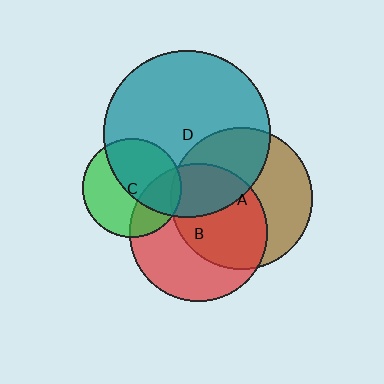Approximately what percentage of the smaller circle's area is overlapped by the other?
Approximately 55%.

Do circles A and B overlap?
Yes.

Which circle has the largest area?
Circle D (teal).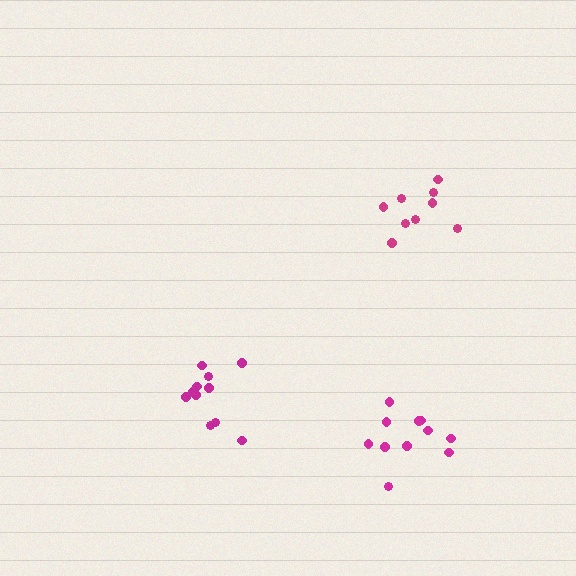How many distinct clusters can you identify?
There are 3 distinct clusters.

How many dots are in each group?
Group 1: 9 dots, Group 2: 11 dots, Group 3: 11 dots (31 total).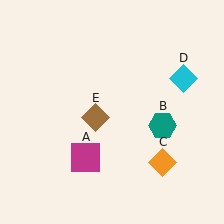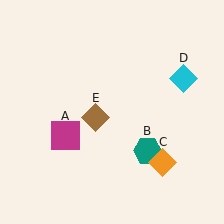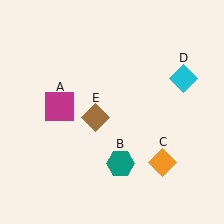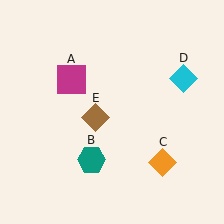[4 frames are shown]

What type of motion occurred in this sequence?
The magenta square (object A), teal hexagon (object B) rotated clockwise around the center of the scene.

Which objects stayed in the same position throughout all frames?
Orange diamond (object C) and cyan diamond (object D) and brown diamond (object E) remained stationary.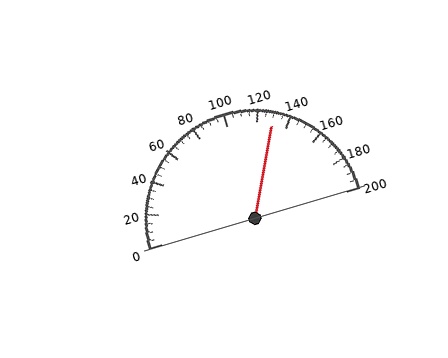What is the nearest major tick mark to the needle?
The nearest major tick mark is 120.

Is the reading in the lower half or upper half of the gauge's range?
The reading is in the upper half of the range (0 to 200).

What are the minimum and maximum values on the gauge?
The gauge ranges from 0 to 200.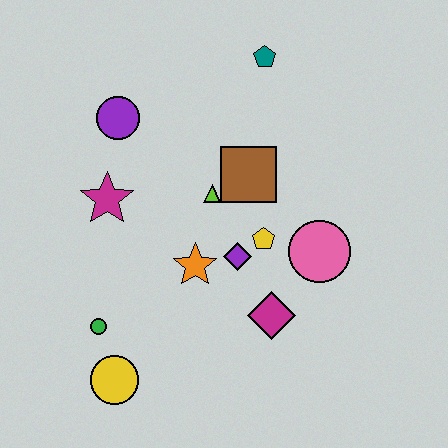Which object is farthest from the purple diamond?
The teal pentagon is farthest from the purple diamond.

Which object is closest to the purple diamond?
The yellow pentagon is closest to the purple diamond.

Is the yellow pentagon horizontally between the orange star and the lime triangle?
No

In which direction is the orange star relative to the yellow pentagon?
The orange star is to the left of the yellow pentagon.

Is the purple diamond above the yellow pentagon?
No